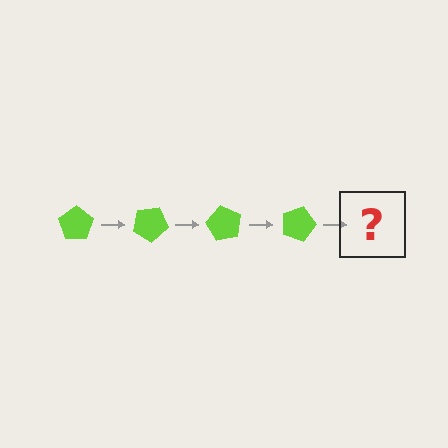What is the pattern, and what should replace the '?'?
The pattern is that the pentagon rotates 30 degrees each step. The '?' should be a lime pentagon rotated 120 degrees.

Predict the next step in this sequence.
The next step is a lime pentagon rotated 120 degrees.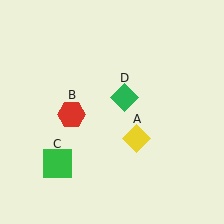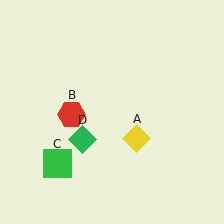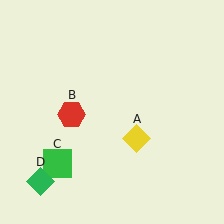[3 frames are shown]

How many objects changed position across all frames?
1 object changed position: green diamond (object D).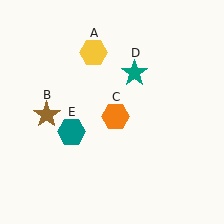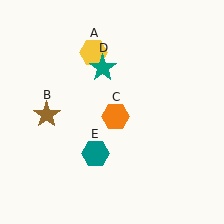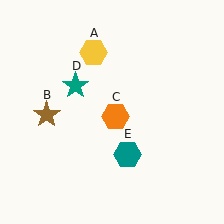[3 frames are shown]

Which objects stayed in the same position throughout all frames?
Yellow hexagon (object A) and brown star (object B) and orange hexagon (object C) remained stationary.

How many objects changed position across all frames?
2 objects changed position: teal star (object D), teal hexagon (object E).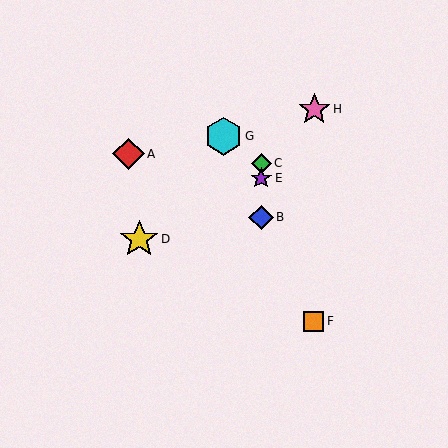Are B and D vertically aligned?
No, B is at x≈261 and D is at x≈139.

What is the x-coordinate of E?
Object E is at x≈261.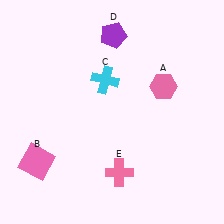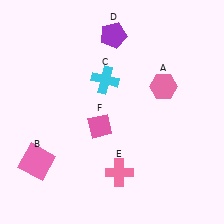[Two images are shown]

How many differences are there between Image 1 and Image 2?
There is 1 difference between the two images.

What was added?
A pink diamond (F) was added in Image 2.